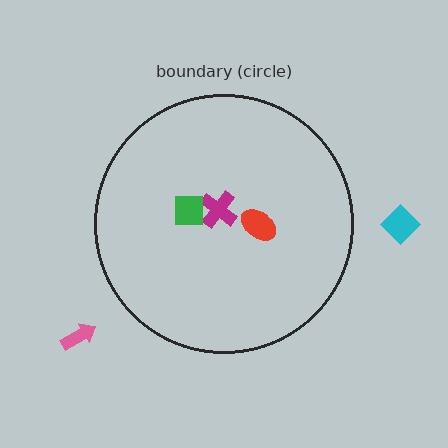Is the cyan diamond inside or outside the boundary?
Outside.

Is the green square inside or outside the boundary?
Inside.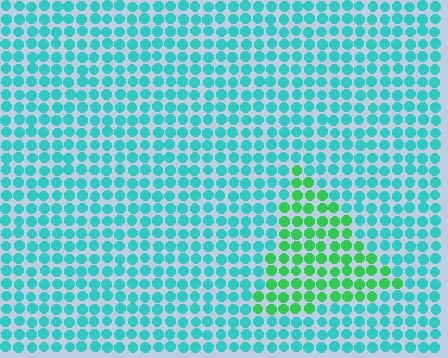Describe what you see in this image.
The image is filled with small cyan elements in a uniform arrangement. A triangle-shaped region is visible where the elements are tinted to a slightly different hue, forming a subtle color boundary.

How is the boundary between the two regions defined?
The boundary is defined purely by a slight shift in hue (about 44 degrees). Spacing, size, and orientation are identical on both sides.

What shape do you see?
I see a triangle.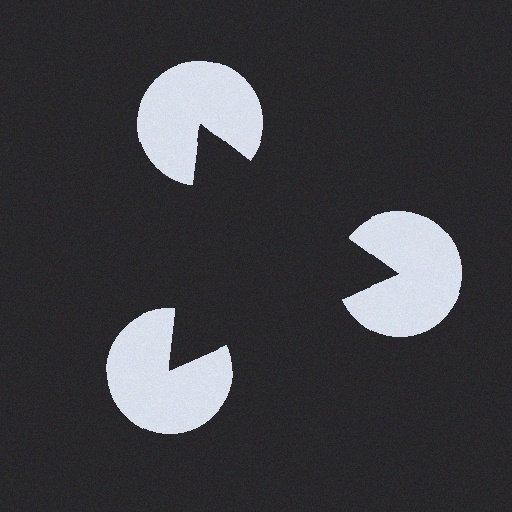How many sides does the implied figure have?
3 sides.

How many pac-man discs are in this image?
There are 3 — one at each vertex of the illusory triangle.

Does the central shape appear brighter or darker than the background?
It typically appears slightly darker than the background, even though no actual brightness change is drawn.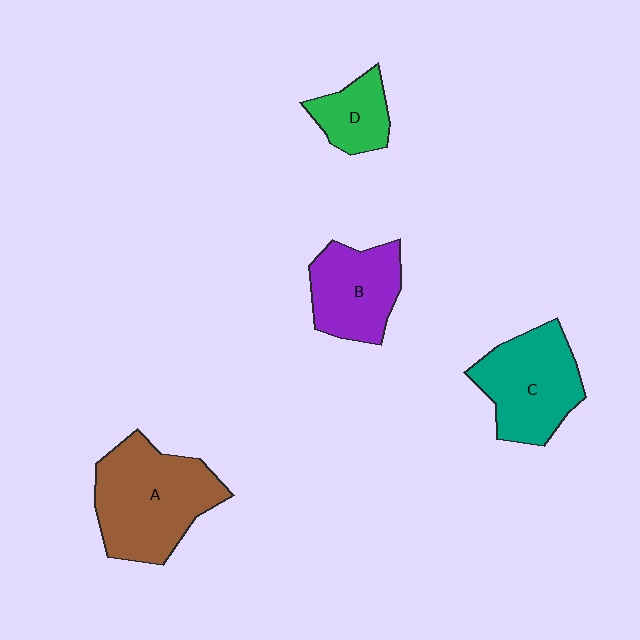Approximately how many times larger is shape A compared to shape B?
Approximately 1.5 times.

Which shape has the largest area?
Shape A (brown).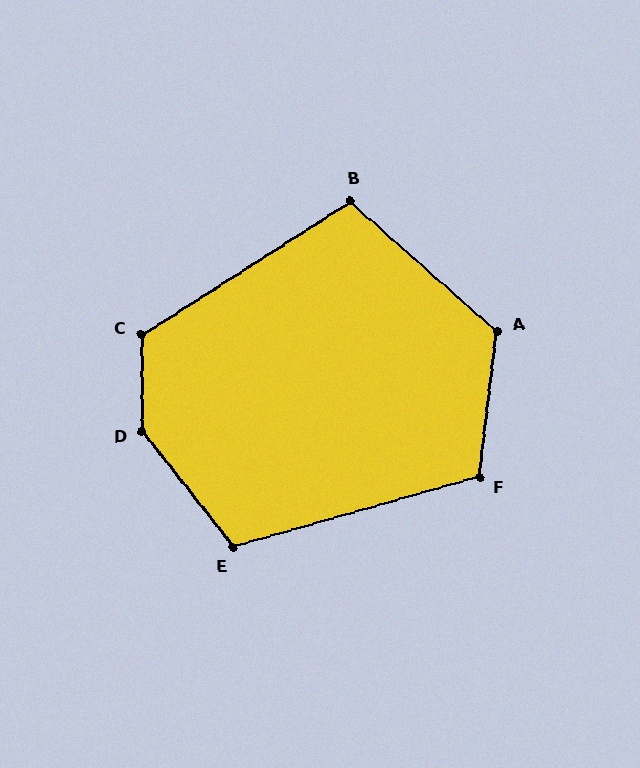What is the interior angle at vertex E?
Approximately 113 degrees (obtuse).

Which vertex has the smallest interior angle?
B, at approximately 106 degrees.